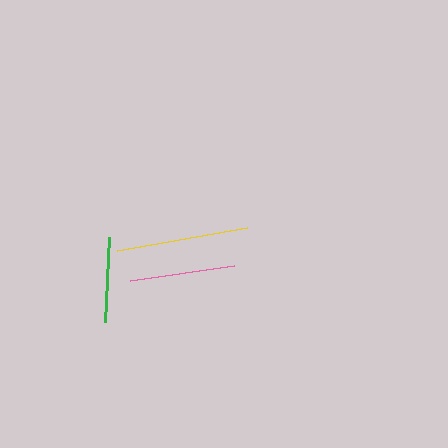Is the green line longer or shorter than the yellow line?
The yellow line is longer than the green line.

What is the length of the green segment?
The green segment is approximately 85 pixels long.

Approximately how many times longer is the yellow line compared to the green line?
The yellow line is approximately 1.6 times the length of the green line.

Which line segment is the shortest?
The green line is the shortest at approximately 85 pixels.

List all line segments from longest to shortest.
From longest to shortest: yellow, pink, green.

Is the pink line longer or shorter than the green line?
The pink line is longer than the green line.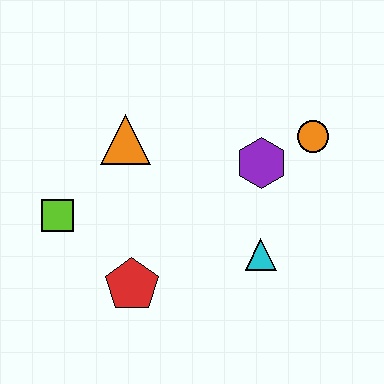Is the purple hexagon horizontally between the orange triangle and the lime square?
No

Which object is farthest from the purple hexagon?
The lime square is farthest from the purple hexagon.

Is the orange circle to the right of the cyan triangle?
Yes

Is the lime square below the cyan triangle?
No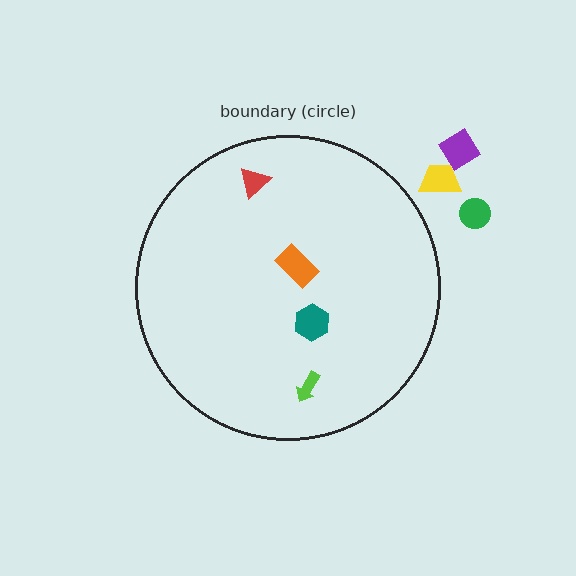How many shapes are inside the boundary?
4 inside, 3 outside.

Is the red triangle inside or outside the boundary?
Inside.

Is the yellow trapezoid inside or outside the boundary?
Outside.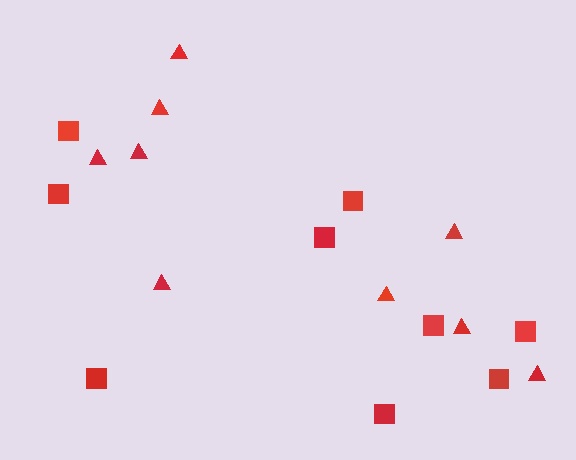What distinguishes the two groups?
There are 2 groups: one group of squares (9) and one group of triangles (9).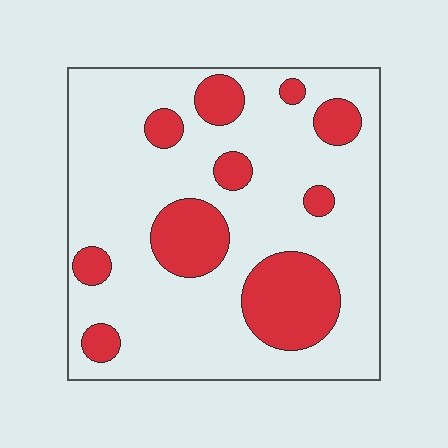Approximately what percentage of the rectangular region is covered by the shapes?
Approximately 25%.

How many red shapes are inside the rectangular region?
10.